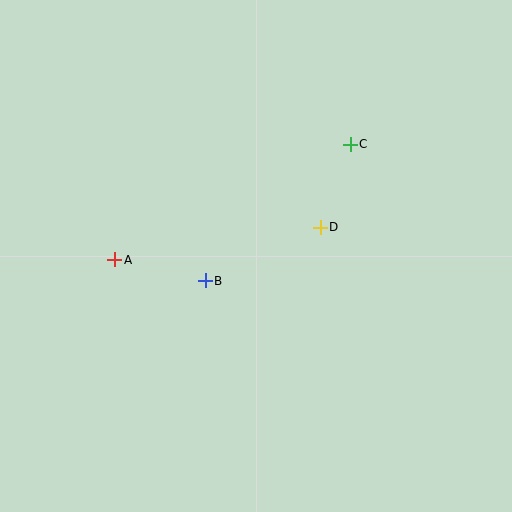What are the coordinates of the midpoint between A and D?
The midpoint between A and D is at (217, 243).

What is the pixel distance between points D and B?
The distance between D and B is 127 pixels.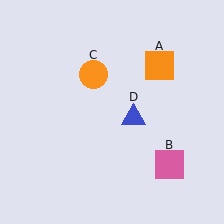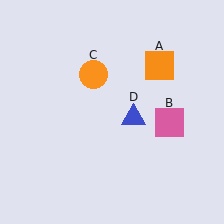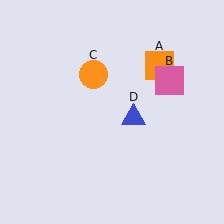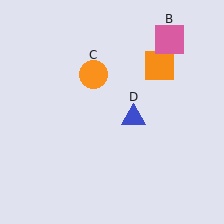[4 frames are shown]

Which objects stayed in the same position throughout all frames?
Orange square (object A) and orange circle (object C) and blue triangle (object D) remained stationary.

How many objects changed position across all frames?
1 object changed position: pink square (object B).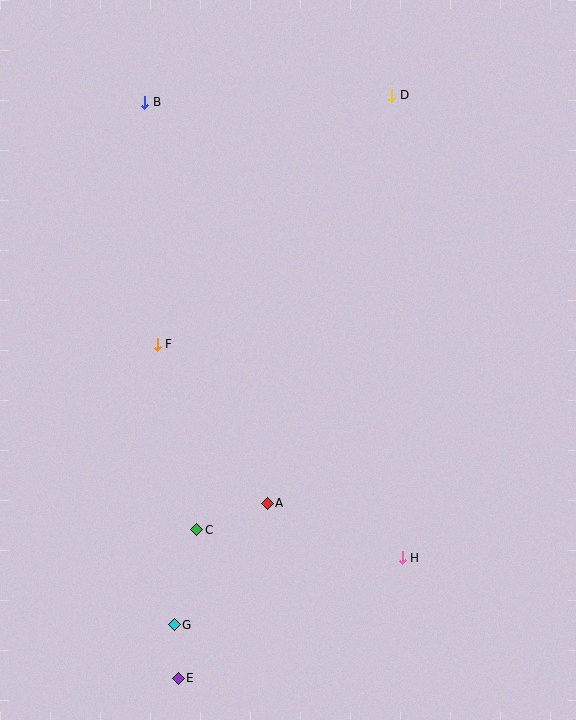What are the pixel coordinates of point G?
Point G is at (174, 625).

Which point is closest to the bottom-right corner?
Point H is closest to the bottom-right corner.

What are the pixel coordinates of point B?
Point B is at (145, 103).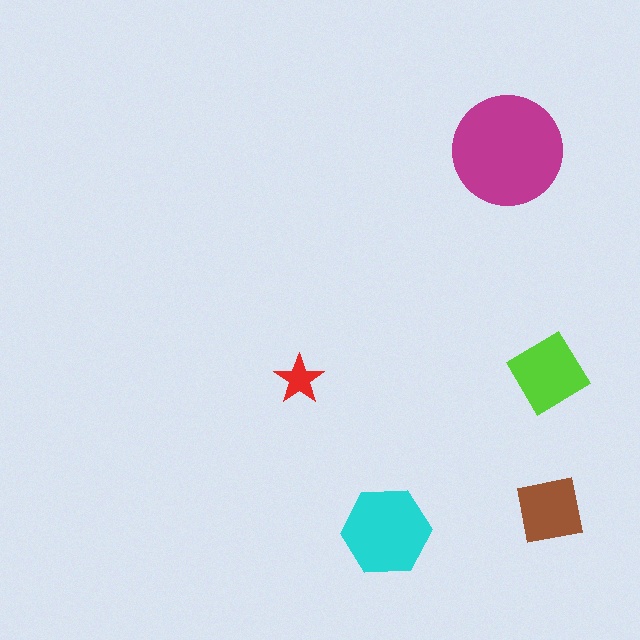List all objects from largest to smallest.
The magenta circle, the cyan hexagon, the lime diamond, the brown square, the red star.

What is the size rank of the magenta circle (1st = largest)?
1st.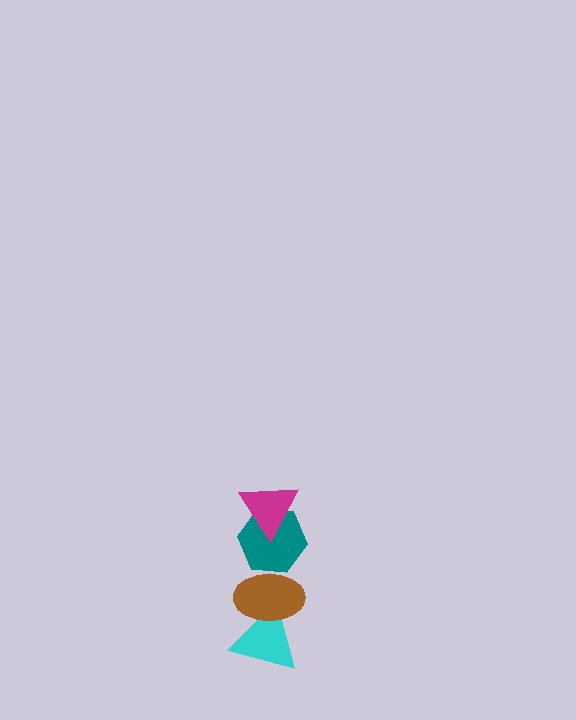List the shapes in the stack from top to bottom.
From top to bottom: the magenta triangle, the teal hexagon, the brown ellipse, the cyan triangle.